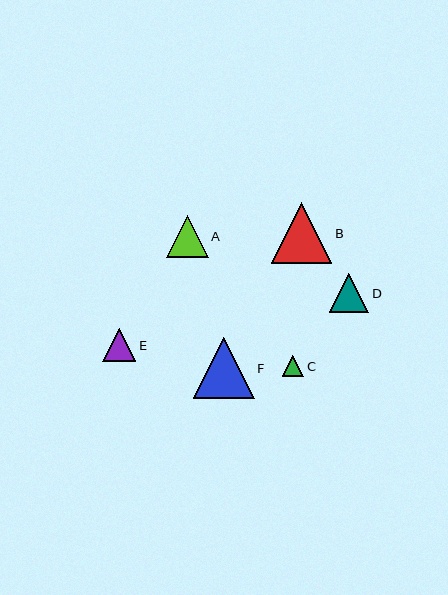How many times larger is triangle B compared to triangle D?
Triangle B is approximately 1.5 times the size of triangle D.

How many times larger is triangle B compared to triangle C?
Triangle B is approximately 2.8 times the size of triangle C.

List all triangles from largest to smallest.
From largest to smallest: F, B, A, D, E, C.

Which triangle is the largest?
Triangle F is the largest with a size of approximately 61 pixels.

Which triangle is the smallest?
Triangle C is the smallest with a size of approximately 22 pixels.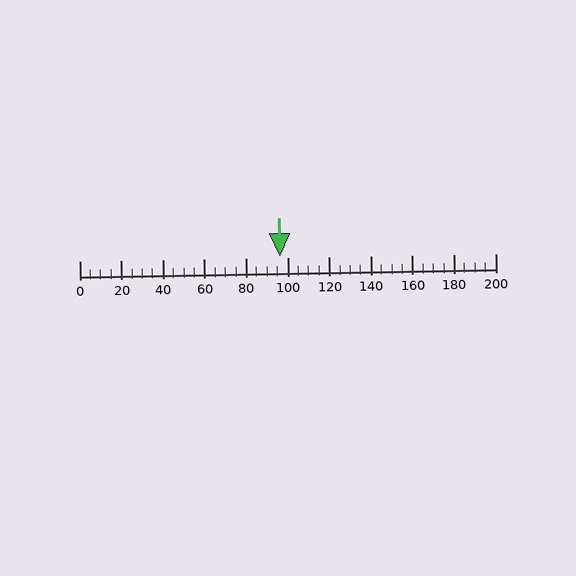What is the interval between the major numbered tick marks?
The major tick marks are spaced 20 units apart.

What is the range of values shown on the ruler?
The ruler shows values from 0 to 200.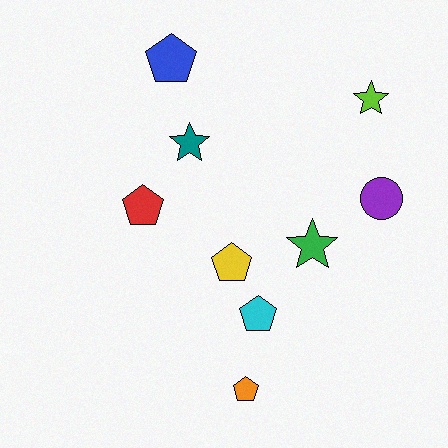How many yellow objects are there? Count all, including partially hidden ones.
There is 1 yellow object.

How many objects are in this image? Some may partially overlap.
There are 9 objects.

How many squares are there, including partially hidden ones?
There are no squares.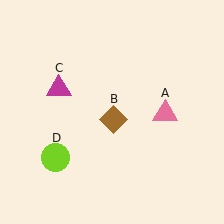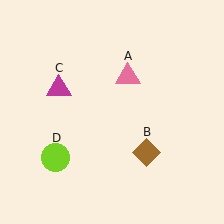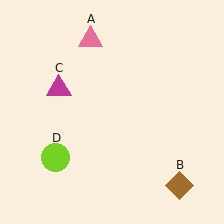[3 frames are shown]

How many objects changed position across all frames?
2 objects changed position: pink triangle (object A), brown diamond (object B).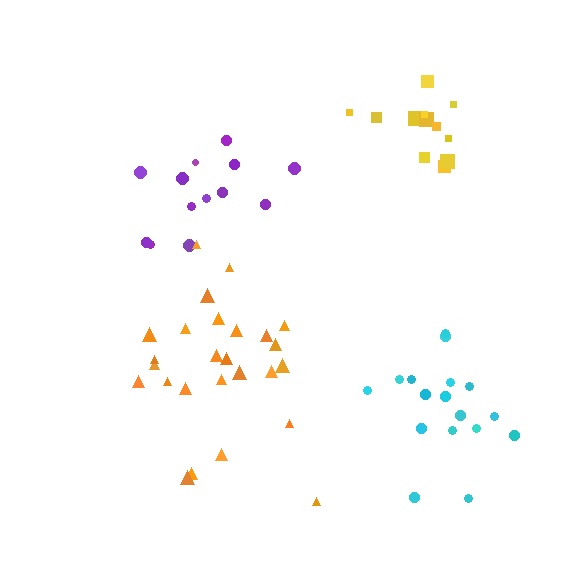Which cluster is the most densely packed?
Cyan.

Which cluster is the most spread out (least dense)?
Purple.